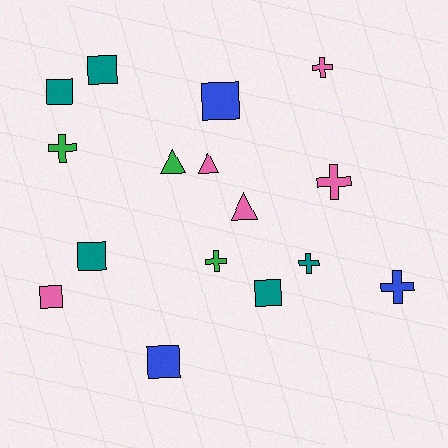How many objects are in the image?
There are 16 objects.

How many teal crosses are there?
There is 1 teal cross.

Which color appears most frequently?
Teal, with 5 objects.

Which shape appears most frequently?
Square, with 7 objects.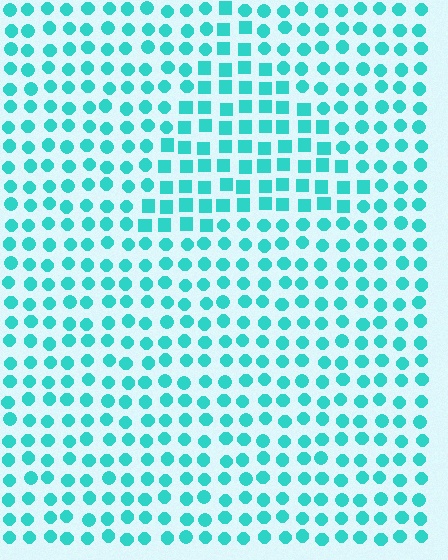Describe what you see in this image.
The image is filled with small cyan elements arranged in a uniform grid. A triangle-shaped region contains squares, while the surrounding area contains circles. The boundary is defined purely by the change in element shape.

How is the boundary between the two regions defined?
The boundary is defined by a change in element shape: squares inside vs. circles outside. All elements share the same color and spacing.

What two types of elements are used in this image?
The image uses squares inside the triangle region and circles outside it.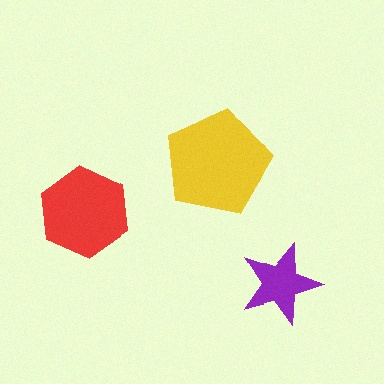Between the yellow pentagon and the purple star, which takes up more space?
The yellow pentagon.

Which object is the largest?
The yellow pentagon.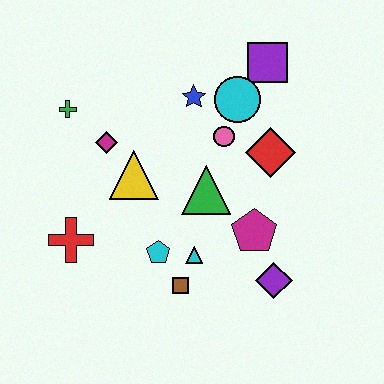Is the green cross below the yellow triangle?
No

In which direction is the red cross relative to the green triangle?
The red cross is to the left of the green triangle.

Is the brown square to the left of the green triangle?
Yes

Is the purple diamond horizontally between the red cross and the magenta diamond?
No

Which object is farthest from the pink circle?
The red cross is farthest from the pink circle.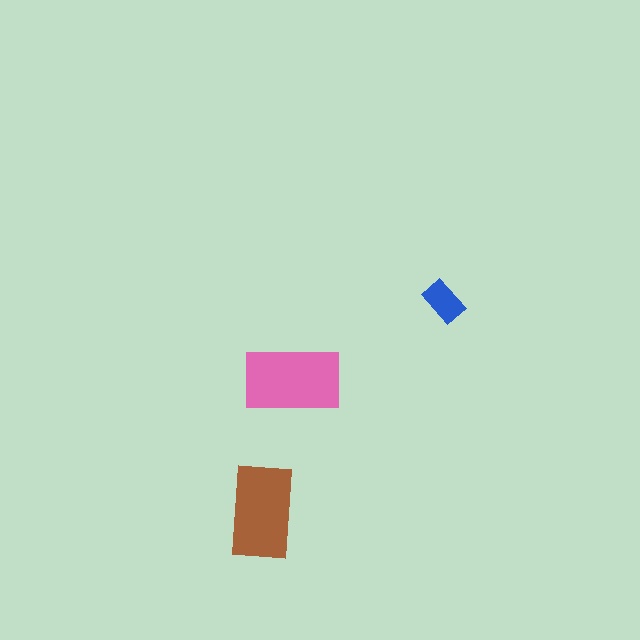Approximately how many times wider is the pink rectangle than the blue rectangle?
About 2.5 times wider.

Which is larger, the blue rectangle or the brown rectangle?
The brown one.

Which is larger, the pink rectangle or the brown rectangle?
The pink one.